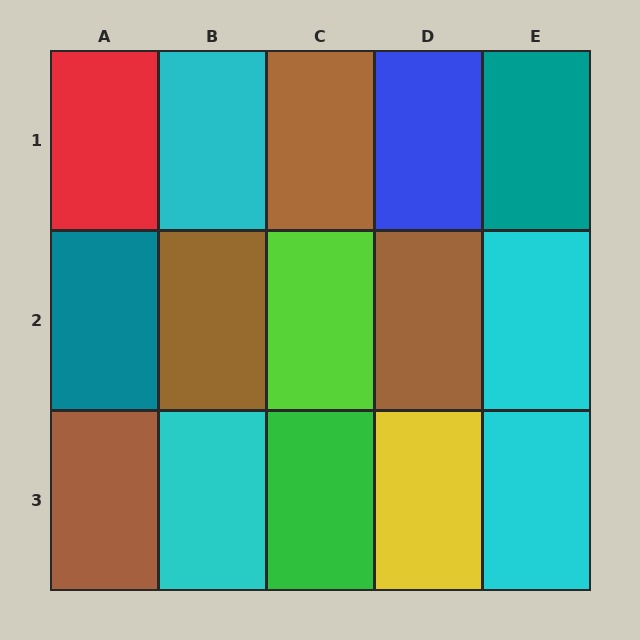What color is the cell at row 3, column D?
Yellow.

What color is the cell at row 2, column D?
Brown.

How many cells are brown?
4 cells are brown.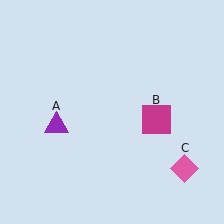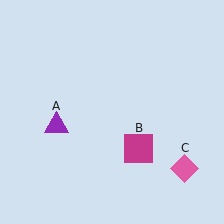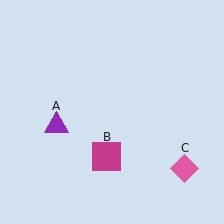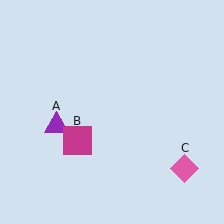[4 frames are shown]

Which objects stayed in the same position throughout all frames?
Purple triangle (object A) and pink diamond (object C) remained stationary.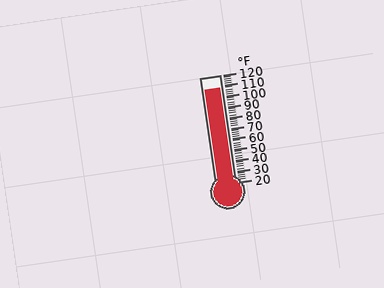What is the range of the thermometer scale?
The thermometer scale ranges from 20°F to 120°F.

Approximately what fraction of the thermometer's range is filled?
The thermometer is filled to approximately 90% of its range.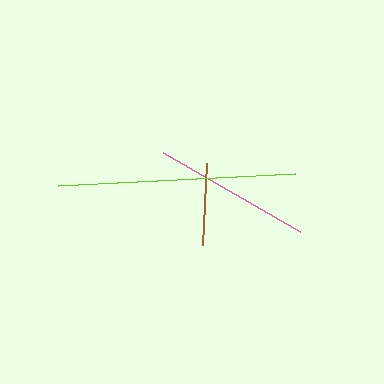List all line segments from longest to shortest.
From longest to shortest: lime, pink, brown.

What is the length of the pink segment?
The pink segment is approximately 158 pixels long.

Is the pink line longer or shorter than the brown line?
The pink line is longer than the brown line.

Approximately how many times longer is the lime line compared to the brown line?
The lime line is approximately 2.9 times the length of the brown line.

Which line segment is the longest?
The lime line is the longest at approximately 237 pixels.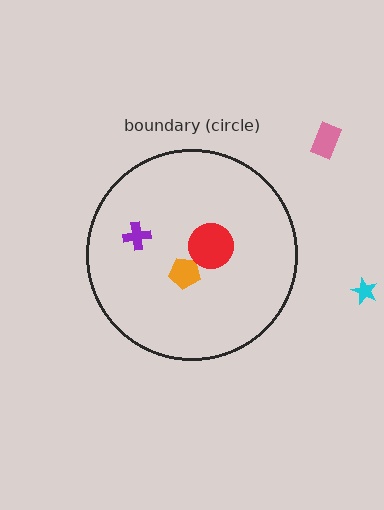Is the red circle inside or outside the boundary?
Inside.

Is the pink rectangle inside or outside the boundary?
Outside.